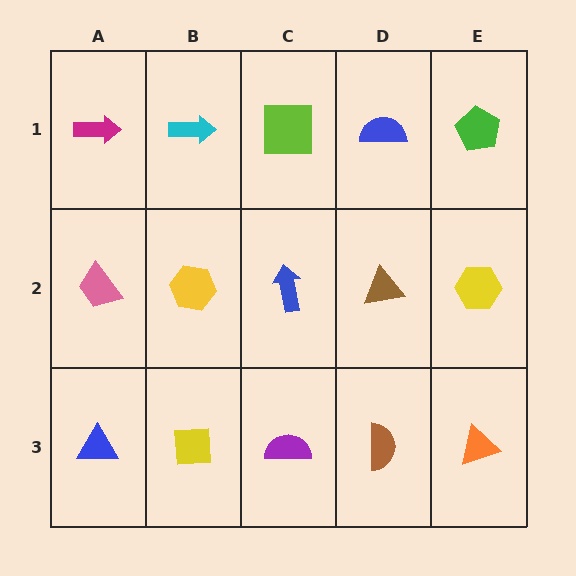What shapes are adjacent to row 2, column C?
A lime square (row 1, column C), a purple semicircle (row 3, column C), a yellow hexagon (row 2, column B), a brown triangle (row 2, column D).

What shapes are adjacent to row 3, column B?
A yellow hexagon (row 2, column B), a blue triangle (row 3, column A), a purple semicircle (row 3, column C).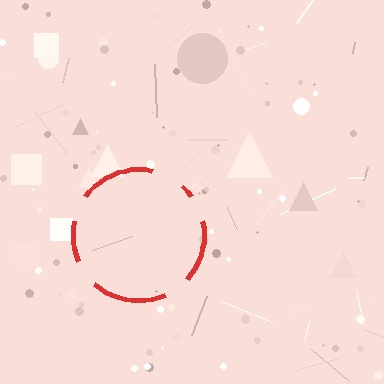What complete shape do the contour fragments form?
The contour fragments form a circle.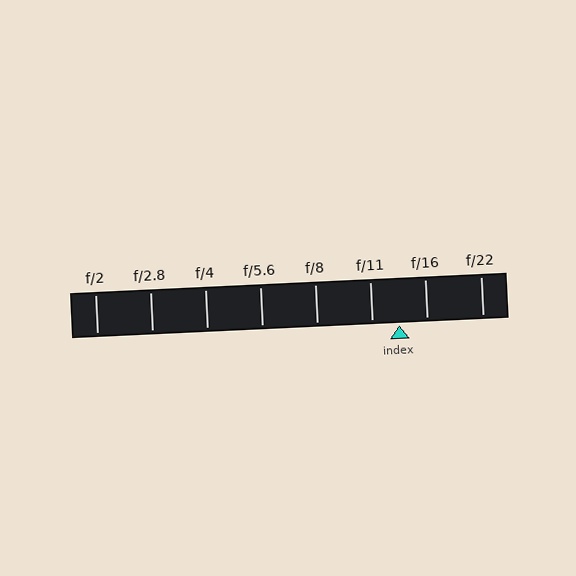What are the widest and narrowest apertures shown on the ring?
The widest aperture shown is f/2 and the narrowest is f/22.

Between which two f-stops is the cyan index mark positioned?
The index mark is between f/11 and f/16.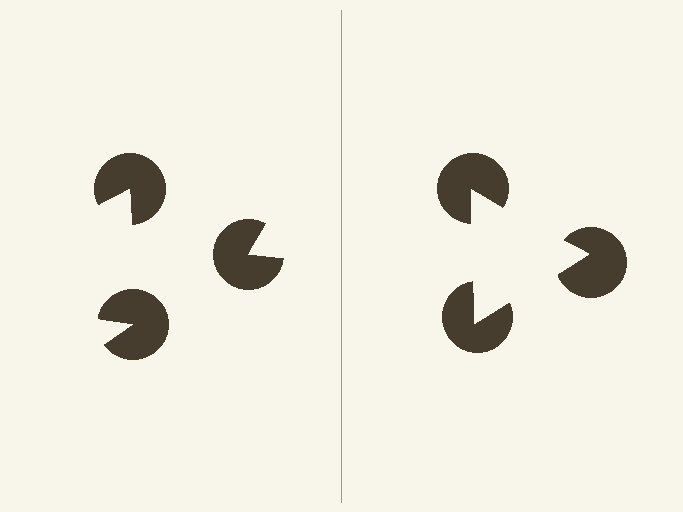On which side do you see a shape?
An illusory triangle appears on the right side. On the left side the wedge cuts are rotated, so no coherent shape forms.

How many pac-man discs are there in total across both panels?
6 — 3 on each side.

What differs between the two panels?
The pac-man discs are positioned identically on both sides; only the wedge orientations differ. On the right they align to a triangle; on the left they are misaligned.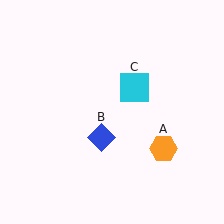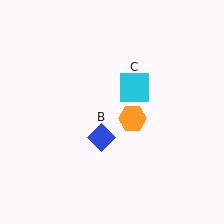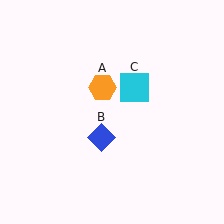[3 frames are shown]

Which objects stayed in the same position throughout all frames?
Blue diamond (object B) and cyan square (object C) remained stationary.